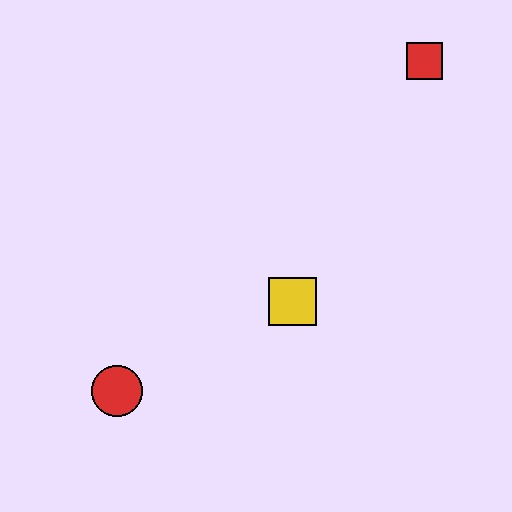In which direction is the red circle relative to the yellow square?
The red circle is to the left of the yellow square.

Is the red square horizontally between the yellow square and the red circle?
No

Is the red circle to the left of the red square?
Yes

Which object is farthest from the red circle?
The red square is farthest from the red circle.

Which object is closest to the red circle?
The yellow square is closest to the red circle.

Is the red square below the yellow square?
No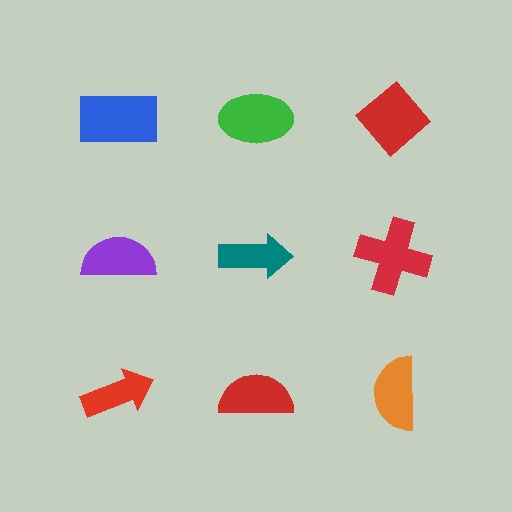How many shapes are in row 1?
3 shapes.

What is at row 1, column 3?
A red diamond.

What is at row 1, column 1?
A blue rectangle.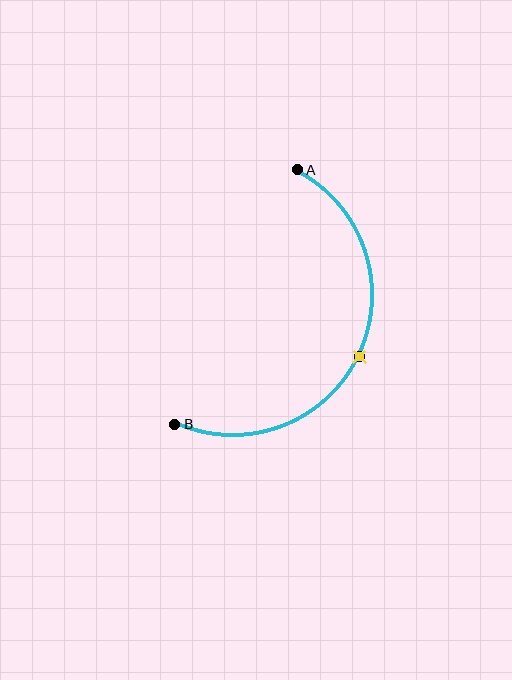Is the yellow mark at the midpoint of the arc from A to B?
Yes. The yellow mark lies on the arc at equal arc-length from both A and B — it is the arc midpoint.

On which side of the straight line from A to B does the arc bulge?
The arc bulges to the right of the straight line connecting A and B.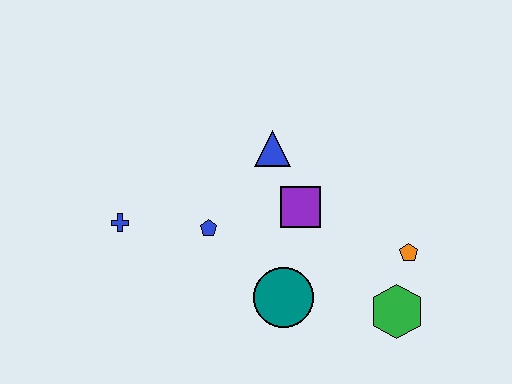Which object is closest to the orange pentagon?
The green hexagon is closest to the orange pentagon.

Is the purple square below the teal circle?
No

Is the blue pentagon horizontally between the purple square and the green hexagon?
No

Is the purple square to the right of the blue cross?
Yes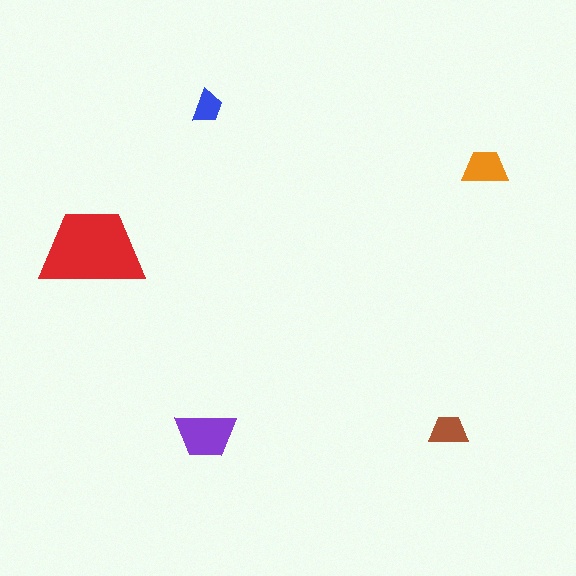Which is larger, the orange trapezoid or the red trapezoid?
The red one.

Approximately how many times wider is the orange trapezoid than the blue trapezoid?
About 1.5 times wider.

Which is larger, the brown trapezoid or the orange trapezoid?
The orange one.